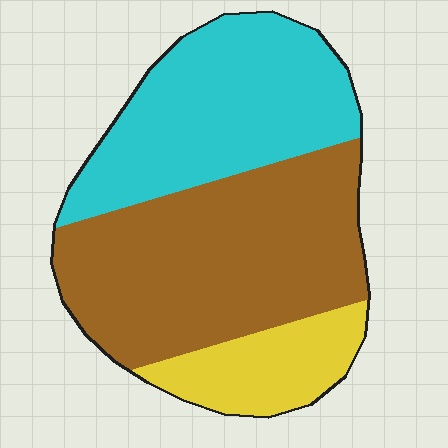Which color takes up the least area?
Yellow, at roughly 15%.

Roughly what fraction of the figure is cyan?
Cyan takes up about three eighths (3/8) of the figure.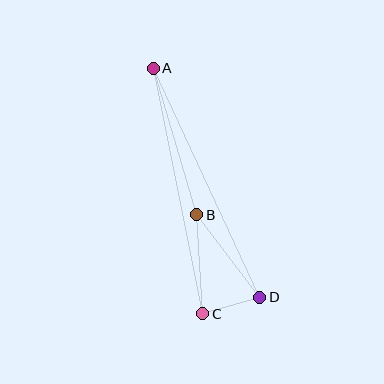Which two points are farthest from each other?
Points A and D are farthest from each other.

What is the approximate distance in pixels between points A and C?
The distance between A and C is approximately 250 pixels.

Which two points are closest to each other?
Points C and D are closest to each other.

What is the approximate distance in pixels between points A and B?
The distance between A and B is approximately 152 pixels.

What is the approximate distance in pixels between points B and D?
The distance between B and D is approximately 104 pixels.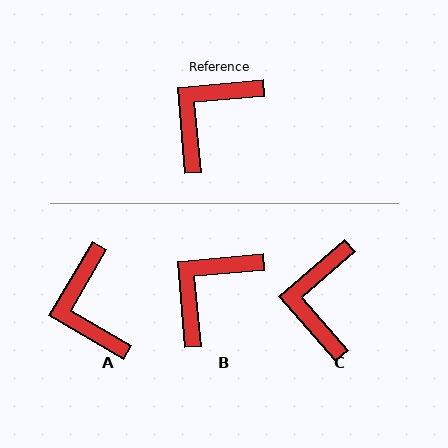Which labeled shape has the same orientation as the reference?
B.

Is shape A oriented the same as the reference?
No, it is off by about 54 degrees.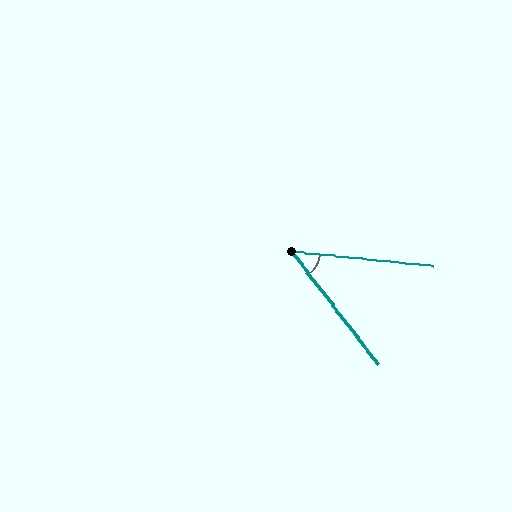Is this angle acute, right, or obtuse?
It is acute.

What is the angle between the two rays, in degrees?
Approximately 46 degrees.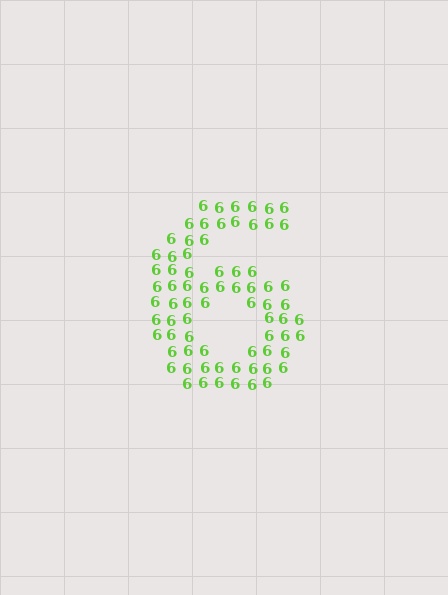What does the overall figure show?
The overall figure shows the digit 6.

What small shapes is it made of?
It is made of small digit 6's.